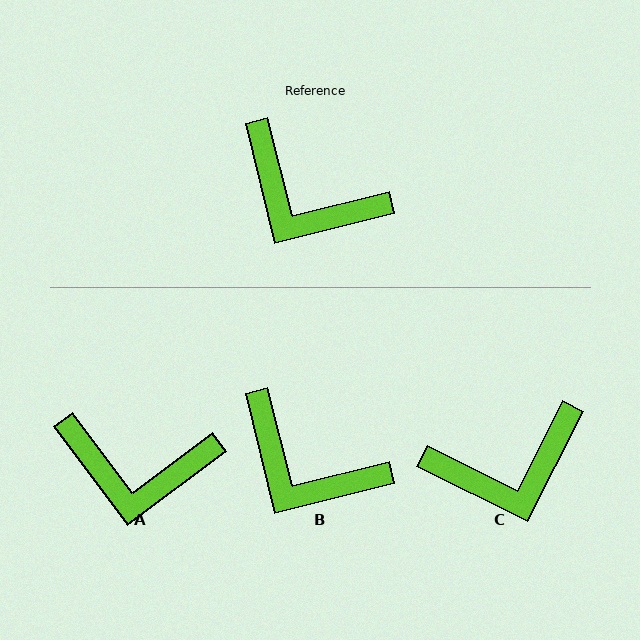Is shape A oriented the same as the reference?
No, it is off by about 23 degrees.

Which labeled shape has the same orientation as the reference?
B.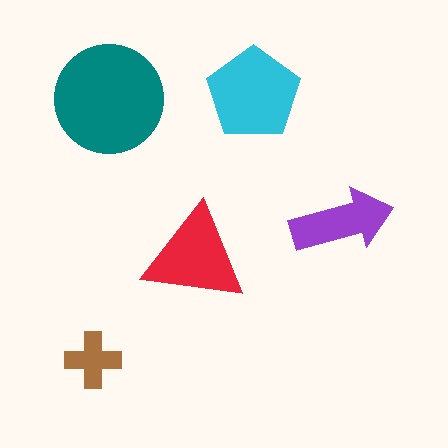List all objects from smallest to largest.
The brown cross, the purple arrow, the red triangle, the cyan pentagon, the teal circle.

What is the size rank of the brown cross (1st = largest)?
5th.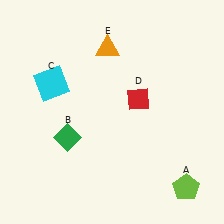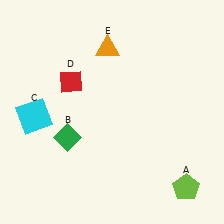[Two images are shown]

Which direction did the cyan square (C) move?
The cyan square (C) moved down.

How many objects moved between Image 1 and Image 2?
2 objects moved between the two images.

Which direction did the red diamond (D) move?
The red diamond (D) moved left.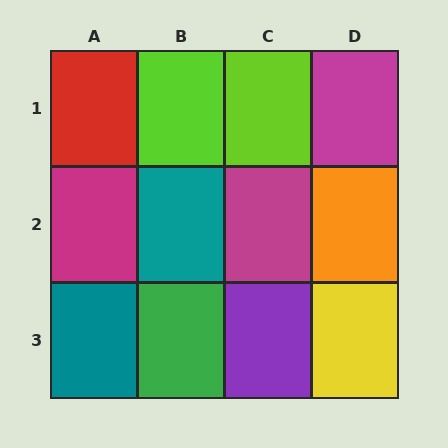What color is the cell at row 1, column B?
Lime.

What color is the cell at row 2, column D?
Orange.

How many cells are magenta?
3 cells are magenta.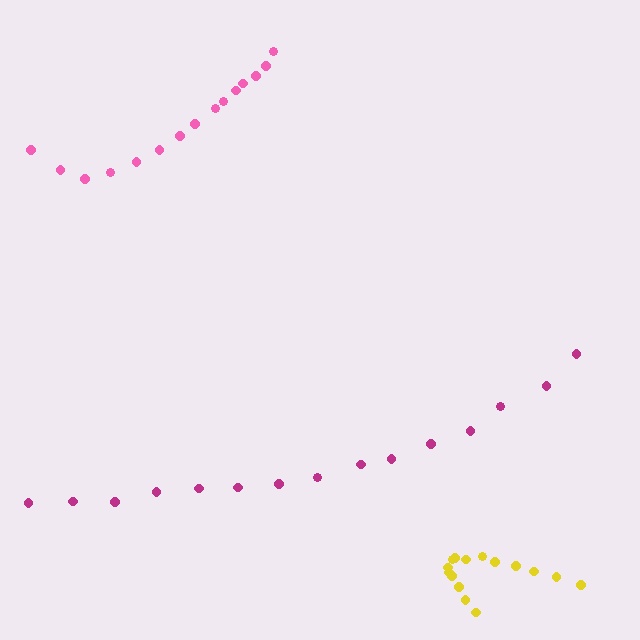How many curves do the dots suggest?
There are 3 distinct paths.